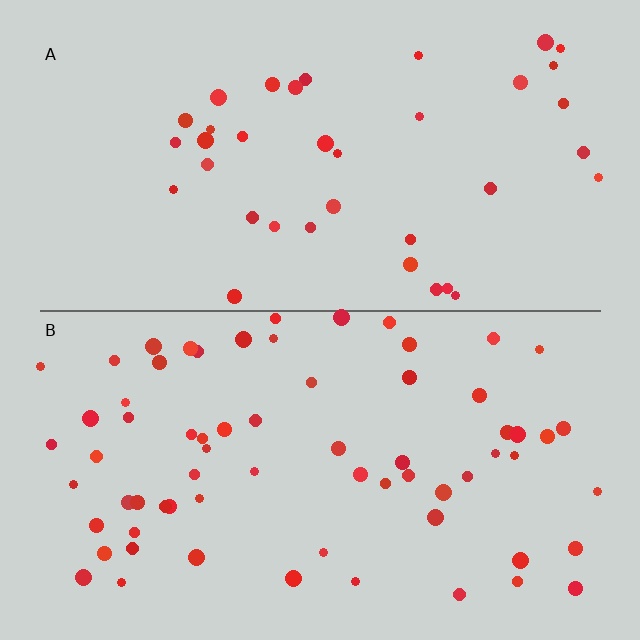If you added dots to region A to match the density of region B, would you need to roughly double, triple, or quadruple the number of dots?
Approximately double.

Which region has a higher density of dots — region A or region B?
B (the bottom).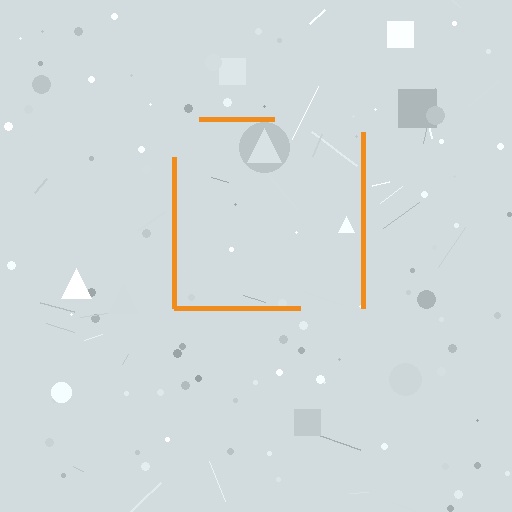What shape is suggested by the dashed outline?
The dashed outline suggests a square.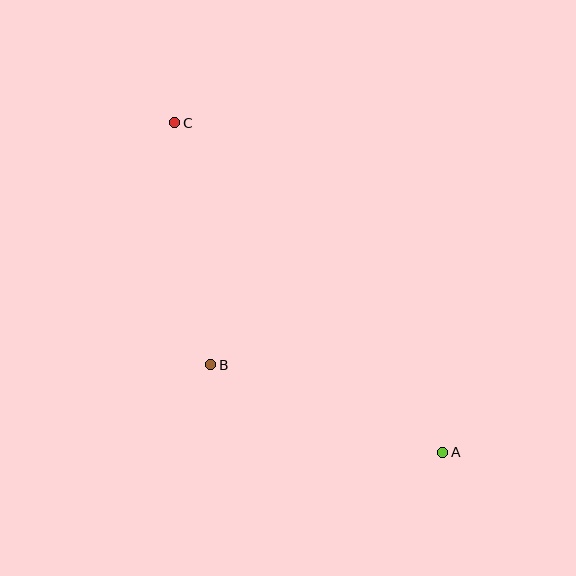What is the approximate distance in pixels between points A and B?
The distance between A and B is approximately 248 pixels.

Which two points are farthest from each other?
Points A and C are farthest from each other.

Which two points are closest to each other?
Points B and C are closest to each other.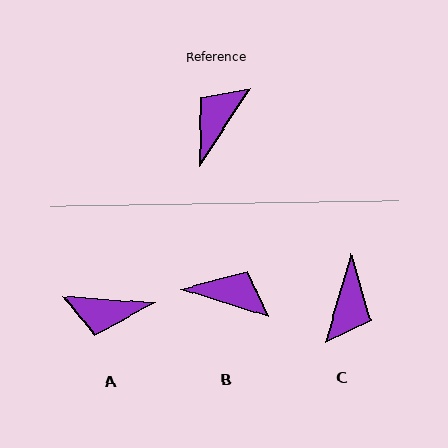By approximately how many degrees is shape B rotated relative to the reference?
Approximately 74 degrees clockwise.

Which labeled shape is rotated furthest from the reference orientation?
C, about 163 degrees away.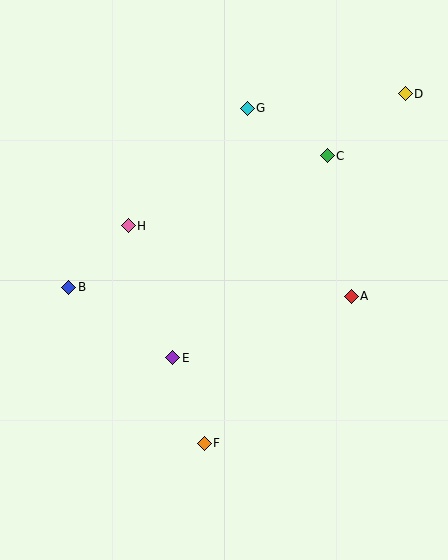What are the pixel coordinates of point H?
Point H is at (128, 226).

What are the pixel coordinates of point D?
Point D is at (405, 94).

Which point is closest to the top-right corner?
Point D is closest to the top-right corner.